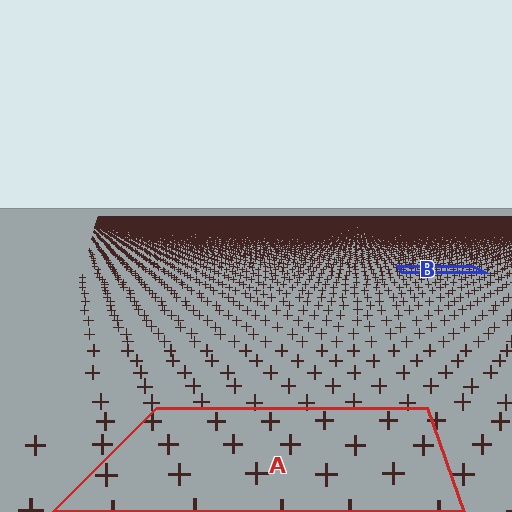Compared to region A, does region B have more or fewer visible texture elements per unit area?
Region B has more texture elements per unit area — they are packed more densely because it is farther away.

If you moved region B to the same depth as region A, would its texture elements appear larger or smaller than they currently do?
They would appear larger. At a closer depth, the same texture elements are projected at a bigger on-screen size.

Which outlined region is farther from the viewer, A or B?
Region B is farther from the viewer — the texture elements inside it appear smaller and more densely packed.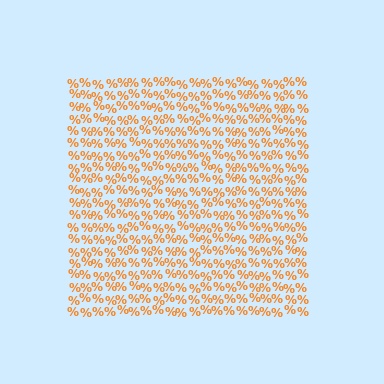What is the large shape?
The large shape is a square.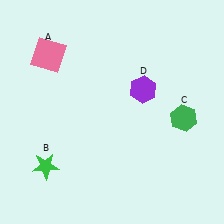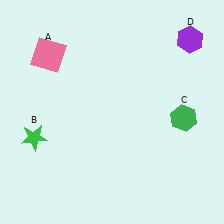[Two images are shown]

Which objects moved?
The objects that moved are: the green star (B), the purple hexagon (D).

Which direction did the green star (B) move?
The green star (B) moved up.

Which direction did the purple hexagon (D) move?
The purple hexagon (D) moved up.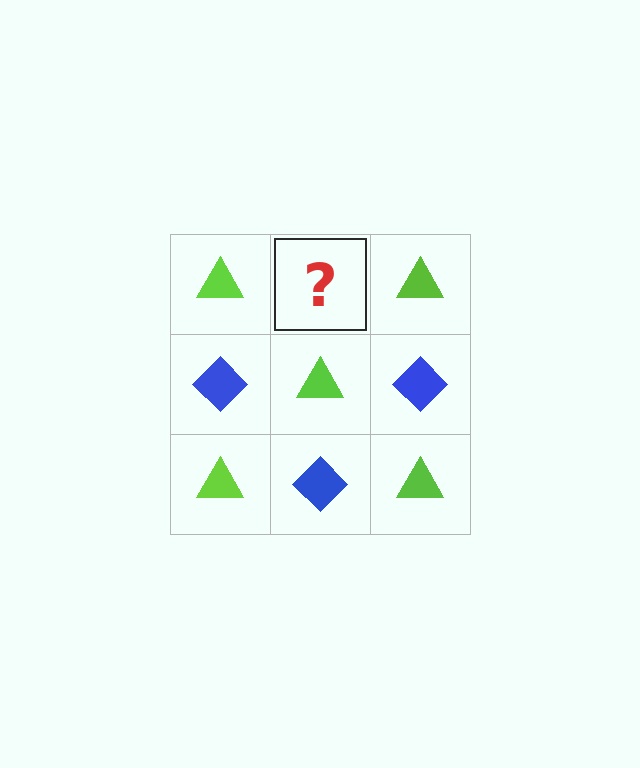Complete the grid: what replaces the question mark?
The question mark should be replaced with a blue diamond.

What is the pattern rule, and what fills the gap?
The rule is that it alternates lime triangle and blue diamond in a checkerboard pattern. The gap should be filled with a blue diamond.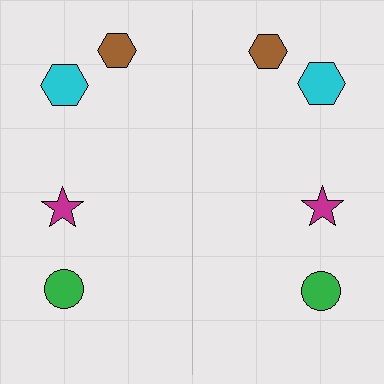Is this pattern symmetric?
Yes, this pattern has bilateral (reflection) symmetry.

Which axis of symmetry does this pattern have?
The pattern has a vertical axis of symmetry running through the center of the image.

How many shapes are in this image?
There are 8 shapes in this image.